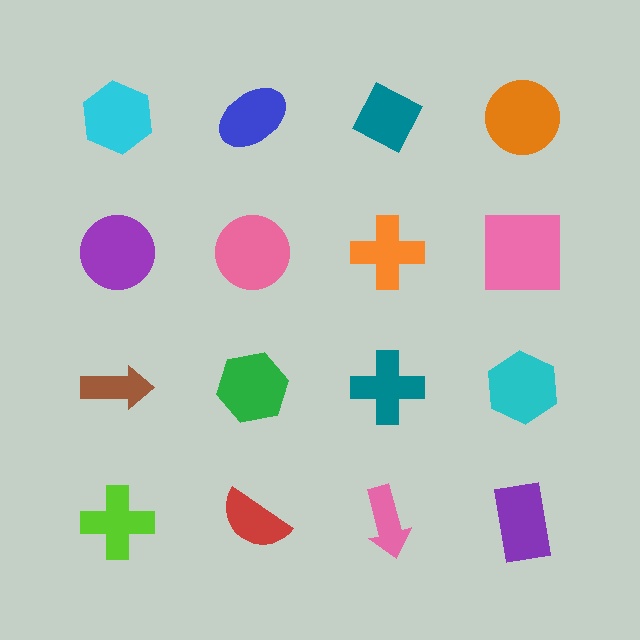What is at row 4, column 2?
A red semicircle.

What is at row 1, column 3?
A teal diamond.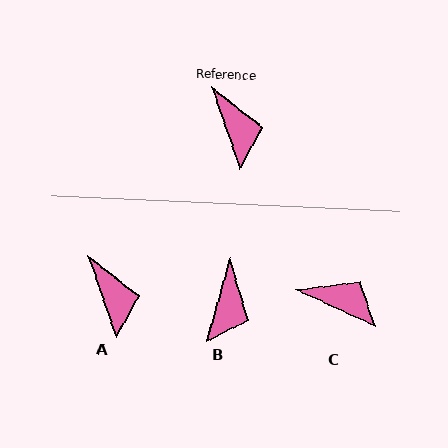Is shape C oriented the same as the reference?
No, it is off by about 46 degrees.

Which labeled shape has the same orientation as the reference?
A.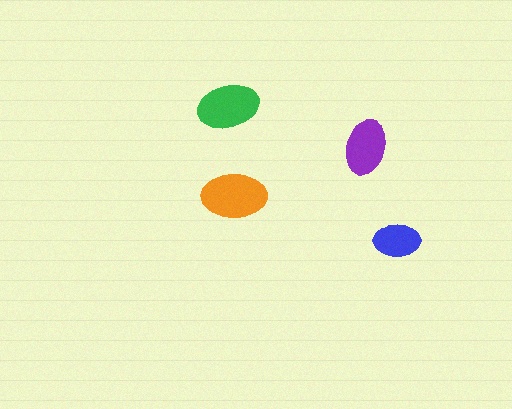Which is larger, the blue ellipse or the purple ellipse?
The purple one.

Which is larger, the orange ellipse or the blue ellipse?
The orange one.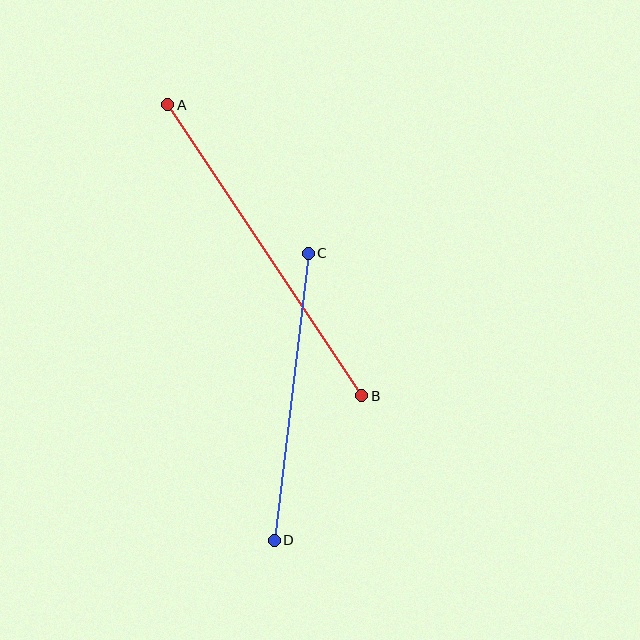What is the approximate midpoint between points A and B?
The midpoint is at approximately (265, 250) pixels.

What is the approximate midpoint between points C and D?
The midpoint is at approximately (291, 397) pixels.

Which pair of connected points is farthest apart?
Points A and B are farthest apart.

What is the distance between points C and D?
The distance is approximately 289 pixels.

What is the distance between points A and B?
The distance is approximately 350 pixels.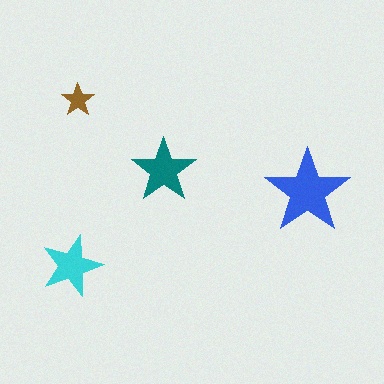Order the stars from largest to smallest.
the blue one, the teal one, the cyan one, the brown one.